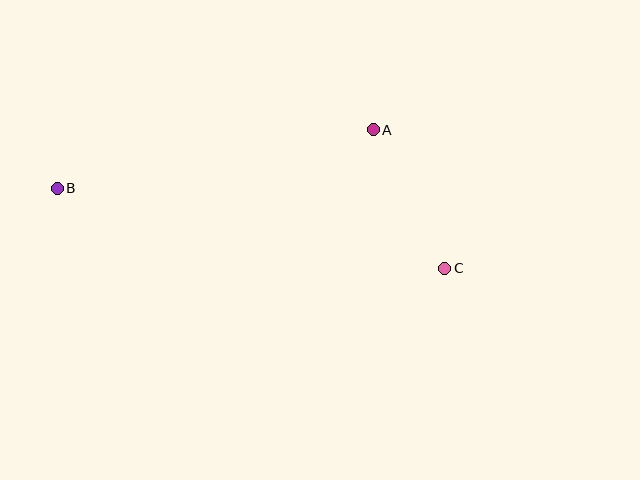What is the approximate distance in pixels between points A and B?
The distance between A and B is approximately 322 pixels.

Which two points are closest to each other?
Points A and C are closest to each other.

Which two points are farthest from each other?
Points B and C are farthest from each other.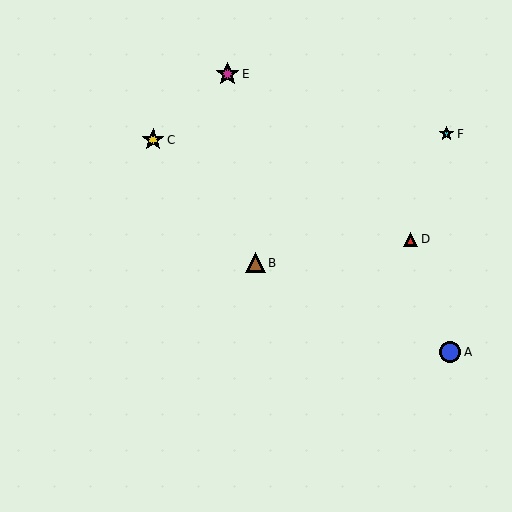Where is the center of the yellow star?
The center of the yellow star is at (153, 140).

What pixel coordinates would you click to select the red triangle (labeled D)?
Click at (411, 239) to select the red triangle D.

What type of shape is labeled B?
Shape B is a brown triangle.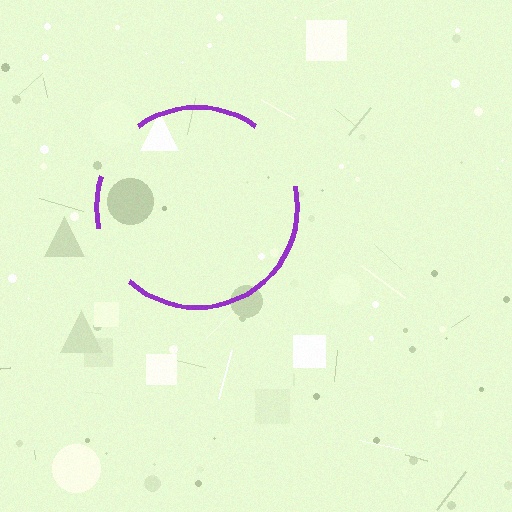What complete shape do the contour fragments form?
The contour fragments form a circle.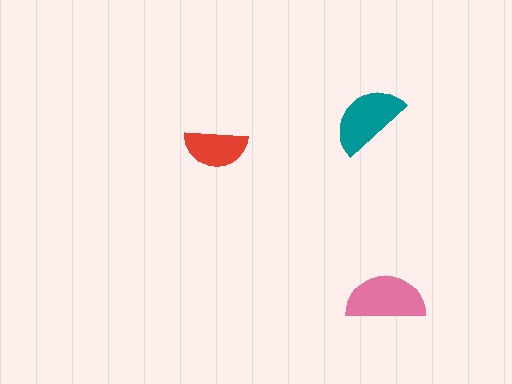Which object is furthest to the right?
The pink semicircle is rightmost.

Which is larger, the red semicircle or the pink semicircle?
The pink one.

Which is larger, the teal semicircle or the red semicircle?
The teal one.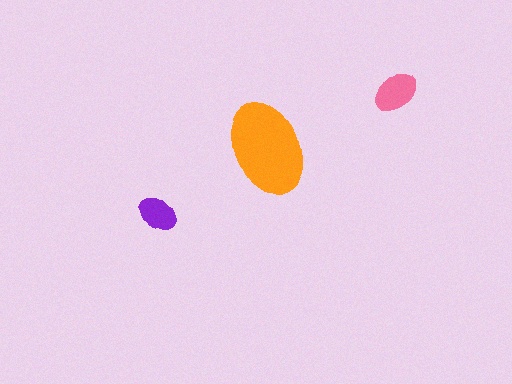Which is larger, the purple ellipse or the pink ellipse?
The pink one.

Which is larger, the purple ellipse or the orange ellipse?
The orange one.